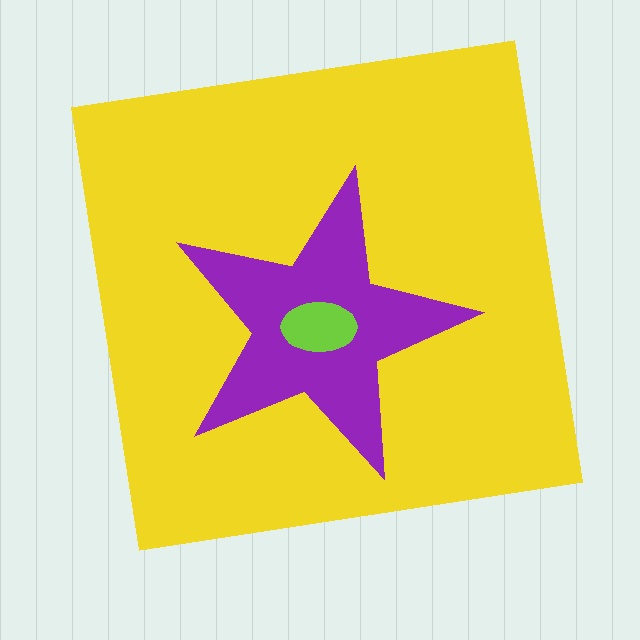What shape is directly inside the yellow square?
The purple star.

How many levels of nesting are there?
3.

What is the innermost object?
The lime ellipse.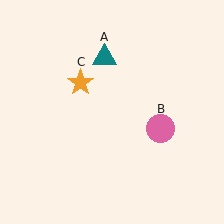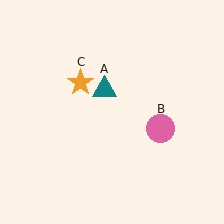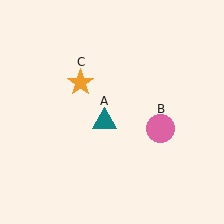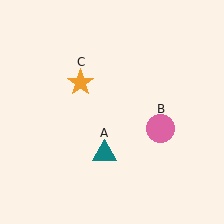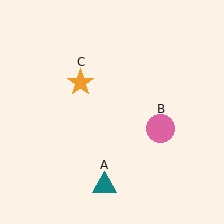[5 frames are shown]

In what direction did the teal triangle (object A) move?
The teal triangle (object A) moved down.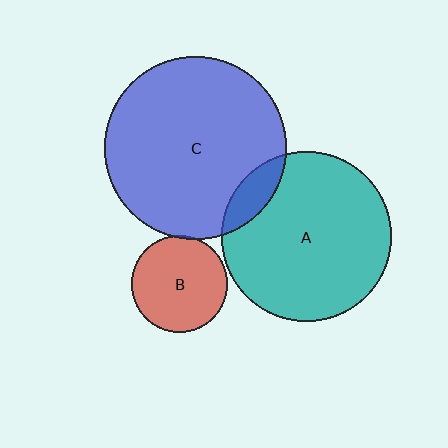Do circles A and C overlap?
Yes.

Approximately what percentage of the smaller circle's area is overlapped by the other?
Approximately 10%.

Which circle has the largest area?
Circle C (blue).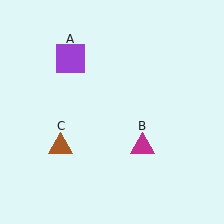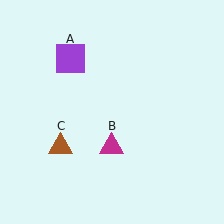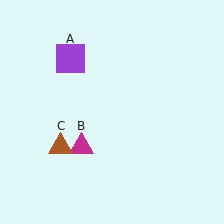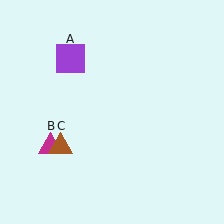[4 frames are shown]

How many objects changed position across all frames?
1 object changed position: magenta triangle (object B).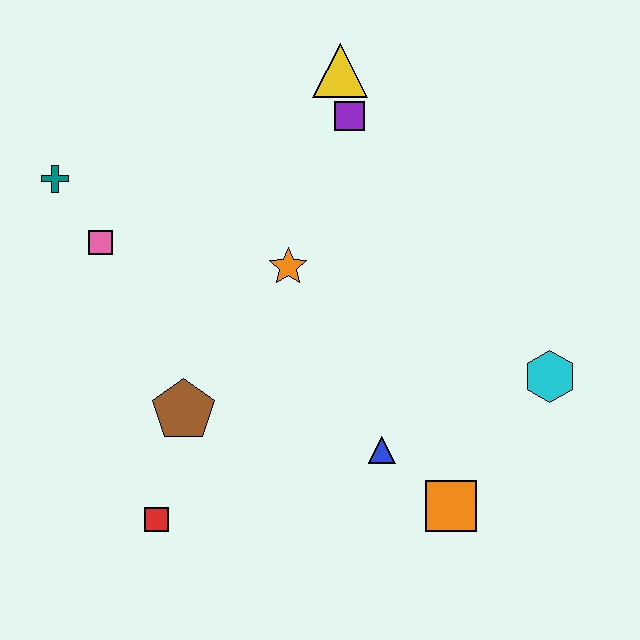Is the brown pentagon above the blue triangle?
Yes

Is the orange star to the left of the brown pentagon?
No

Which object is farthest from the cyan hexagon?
The teal cross is farthest from the cyan hexagon.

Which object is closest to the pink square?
The teal cross is closest to the pink square.